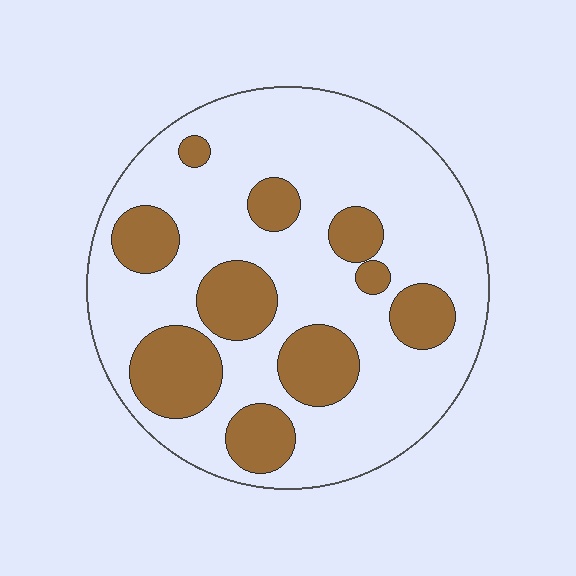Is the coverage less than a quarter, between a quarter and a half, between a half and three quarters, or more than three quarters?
Between a quarter and a half.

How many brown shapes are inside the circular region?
10.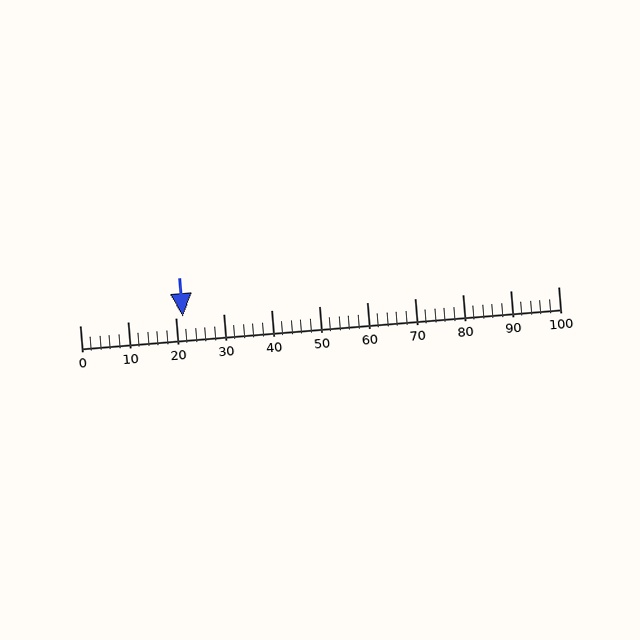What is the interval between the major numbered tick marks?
The major tick marks are spaced 10 units apart.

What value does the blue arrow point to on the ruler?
The blue arrow points to approximately 22.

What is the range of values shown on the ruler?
The ruler shows values from 0 to 100.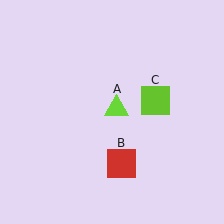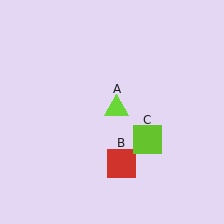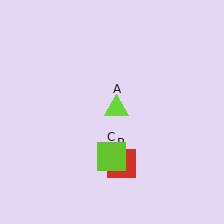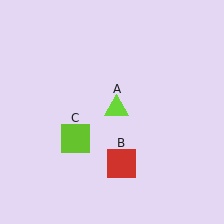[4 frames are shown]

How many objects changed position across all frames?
1 object changed position: lime square (object C).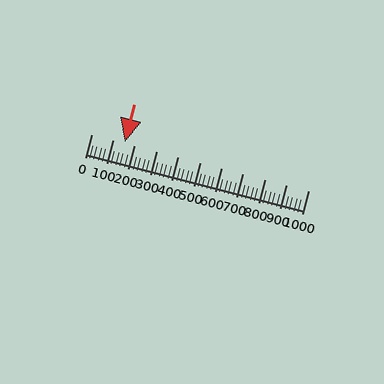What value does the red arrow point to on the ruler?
The red arrow points to approximately 156.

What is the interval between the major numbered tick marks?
The major tick marks are spaced 100 units apart.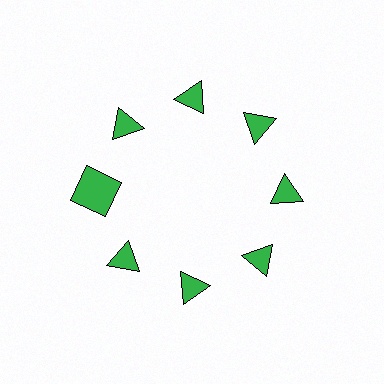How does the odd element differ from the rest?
It has a different shape: square instead of triangle.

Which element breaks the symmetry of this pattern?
The green square at roughly the 9 o'clock position breaks the symmetry. All other shapes are green triangles.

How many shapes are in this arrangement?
There are 8 shapes arranged in a ring pattern.